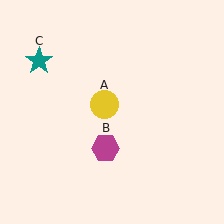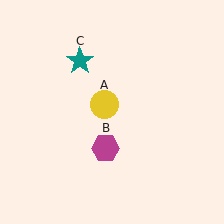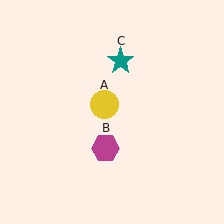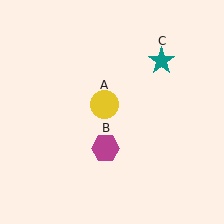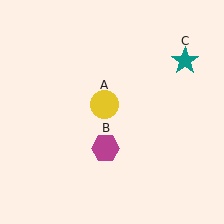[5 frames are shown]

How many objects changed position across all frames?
1 object changed position: teal star (object C).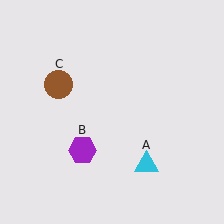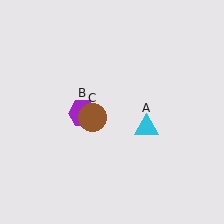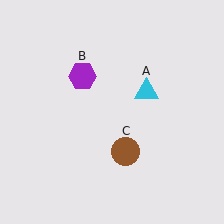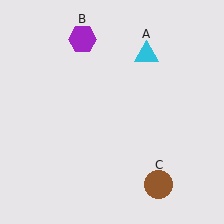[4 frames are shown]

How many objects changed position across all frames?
3 objects changed position: cyan triangle (object A), purple hexagon (object B), brown circle (object C).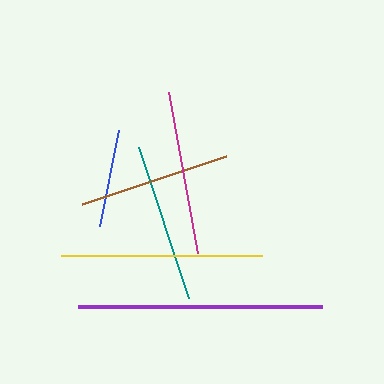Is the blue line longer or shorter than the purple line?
The purple line is longer than the blue line.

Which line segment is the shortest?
The blue line is the shortest at approximately 98 pixels.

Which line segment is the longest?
The purple line is the longest at approximately 244 pixels.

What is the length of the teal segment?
The teal segment is approximately 159 pixels long.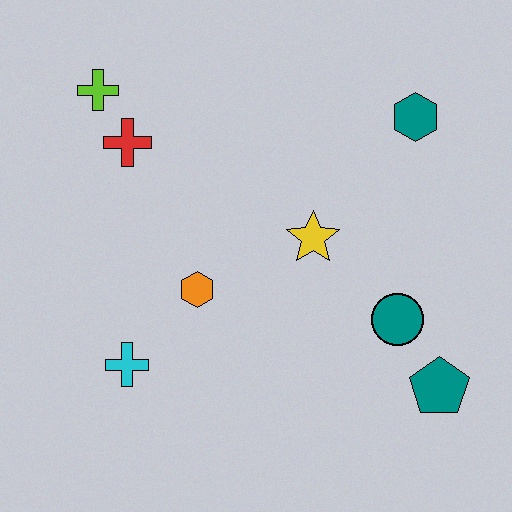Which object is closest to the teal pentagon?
The teal circle is closest to the teal pentagon.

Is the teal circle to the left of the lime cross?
No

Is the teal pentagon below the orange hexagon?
Yes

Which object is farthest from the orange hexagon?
The teal hexagon is farthest from the orange hexagon.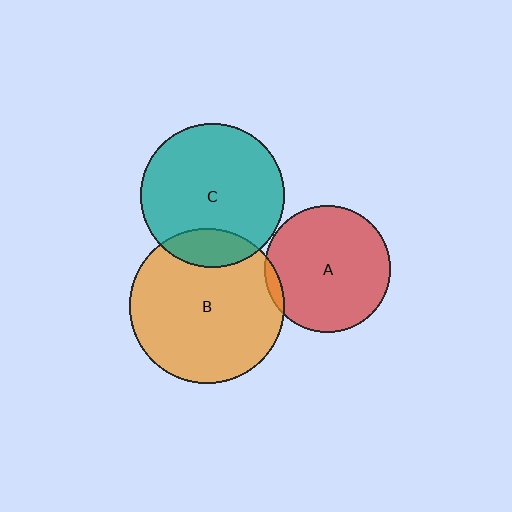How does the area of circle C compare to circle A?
Approximately 1.3 times.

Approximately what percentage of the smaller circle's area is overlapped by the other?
Approximately 15%.